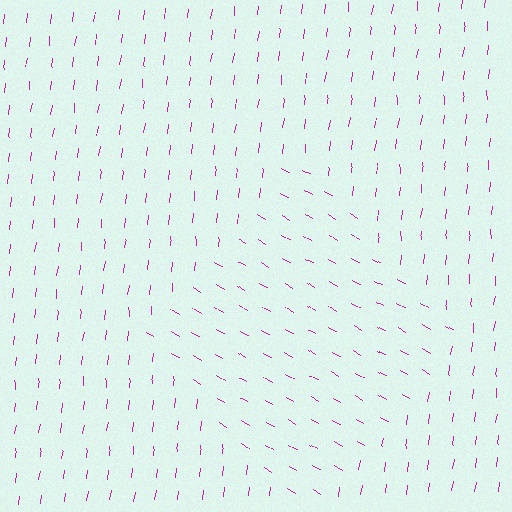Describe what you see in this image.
The image is filled with small magenta line segments. A diamond region in the image has lines oriented differently from the surrounding lines, creating a visible texture boundary.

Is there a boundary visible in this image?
Yes, there is a texture boundary formed by a change in line orientation.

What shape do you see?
I see a diamond.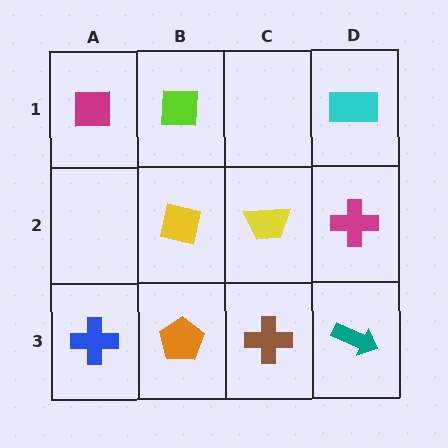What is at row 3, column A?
A blue cross.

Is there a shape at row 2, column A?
No, that cell is empty.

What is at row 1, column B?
A lime square.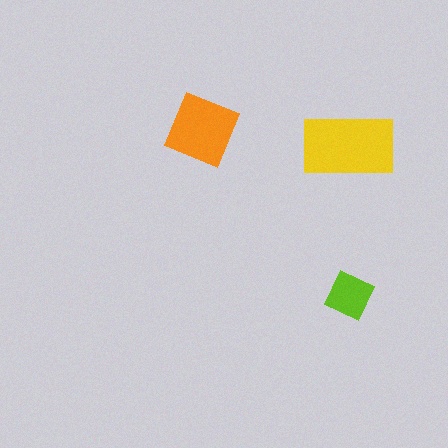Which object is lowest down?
The lime square is bottommost.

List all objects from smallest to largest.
The lime square, the orange diamond, the yellow rectangle.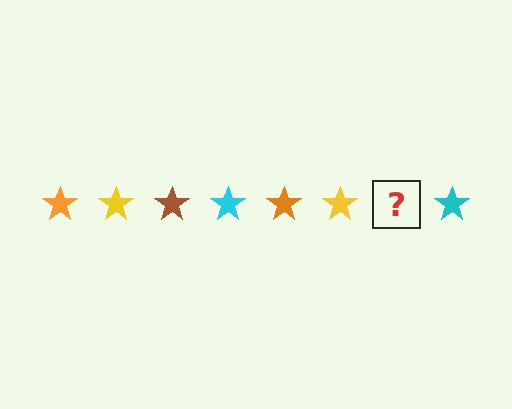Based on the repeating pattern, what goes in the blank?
The blank should be a brown star.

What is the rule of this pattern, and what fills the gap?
The rule is that the pattern cycles through orange, yellow, brown, cyan stars. The gap should be filled with a brown star.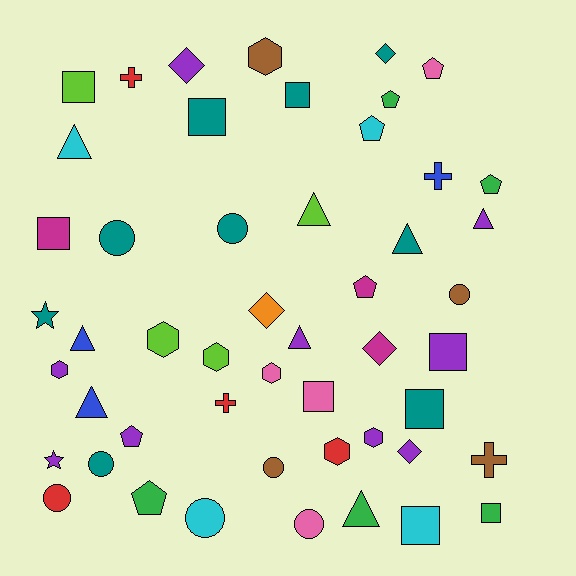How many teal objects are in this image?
There are 9 teal objects.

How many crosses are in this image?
There are 4 crosses.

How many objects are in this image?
There are 50 objects.